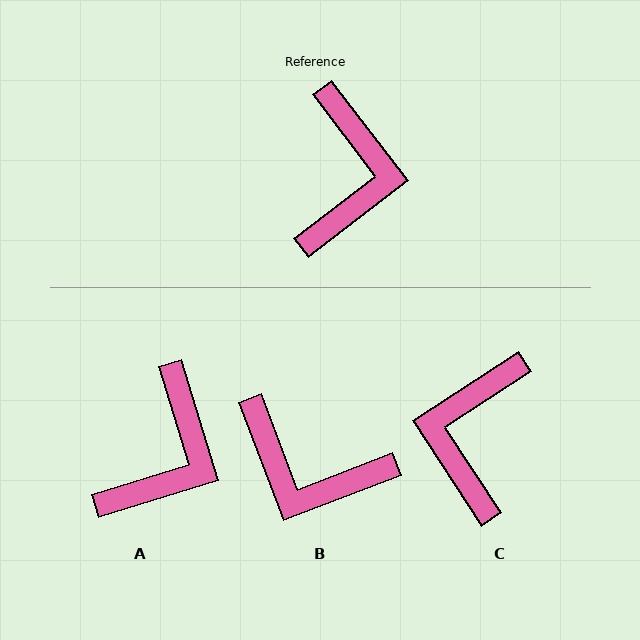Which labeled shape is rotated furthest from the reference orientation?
C, about 176 degrees away.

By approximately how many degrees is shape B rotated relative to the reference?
Approximately 107 degrees clockwise.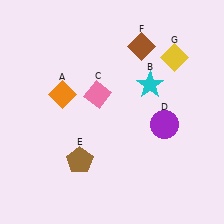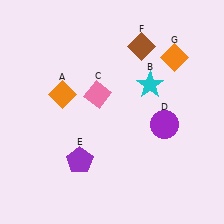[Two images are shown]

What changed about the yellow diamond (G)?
In Image 1, G is yellow. In Image 2, it changed to orange.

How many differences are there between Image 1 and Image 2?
There are 2 differences between the two images.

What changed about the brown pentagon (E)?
In Image 1, E is brown. In Image 2, it changed to purple.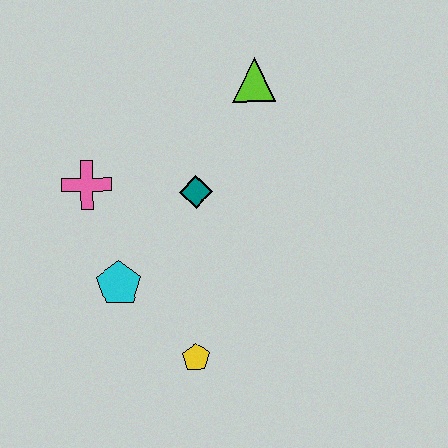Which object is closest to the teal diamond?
The pink cross is closest to the teal diamond.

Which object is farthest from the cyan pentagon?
The lime triangle is farthest from the cyan pentagon.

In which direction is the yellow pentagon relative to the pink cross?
The yellow pentagon is below the pink cross.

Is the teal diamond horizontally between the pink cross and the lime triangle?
Yes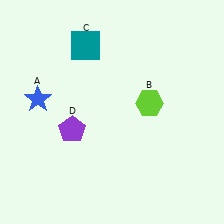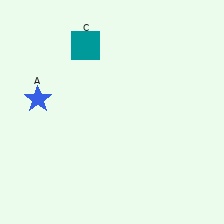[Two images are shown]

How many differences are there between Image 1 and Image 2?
There are 2 differences between the two images.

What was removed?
The lime hexagon (B), the purple pentagon (D) were removed in Image 2.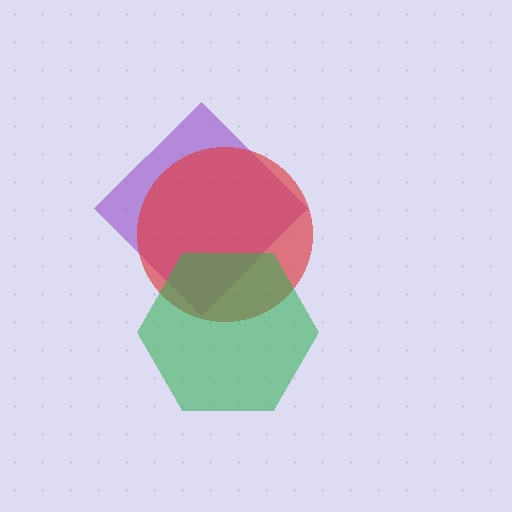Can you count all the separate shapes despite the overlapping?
Yes, there are 3 separate shapes.